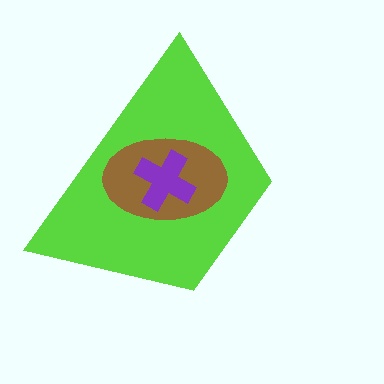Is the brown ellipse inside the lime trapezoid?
Yes.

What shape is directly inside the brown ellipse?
The purple cross.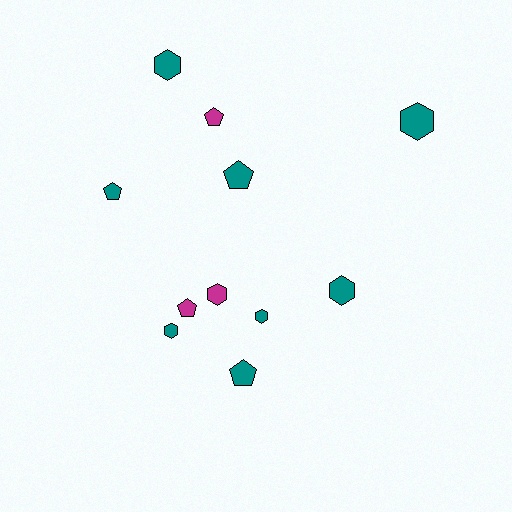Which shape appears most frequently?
Hexagon, with 6 objects.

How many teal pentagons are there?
There are 3 teal pentagons.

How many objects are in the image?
There are 11 objects.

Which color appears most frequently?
Teal, with 8 objects.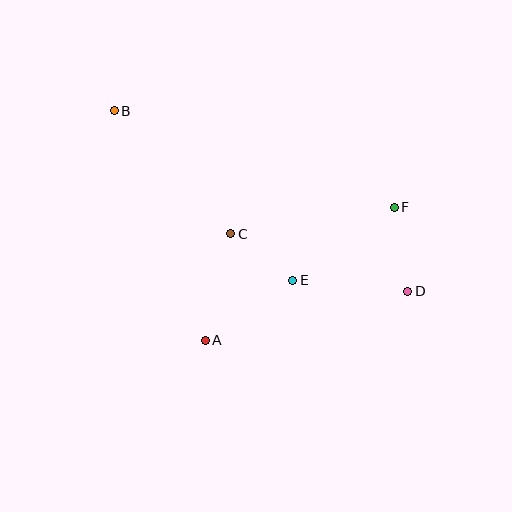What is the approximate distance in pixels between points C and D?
The distance between C and D is approximately 186 pixels.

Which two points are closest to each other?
Points C and E are closest to each other.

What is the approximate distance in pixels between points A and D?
The distance between A and D is approximately 208 pixels.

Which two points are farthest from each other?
Points B and D are farthest from each other.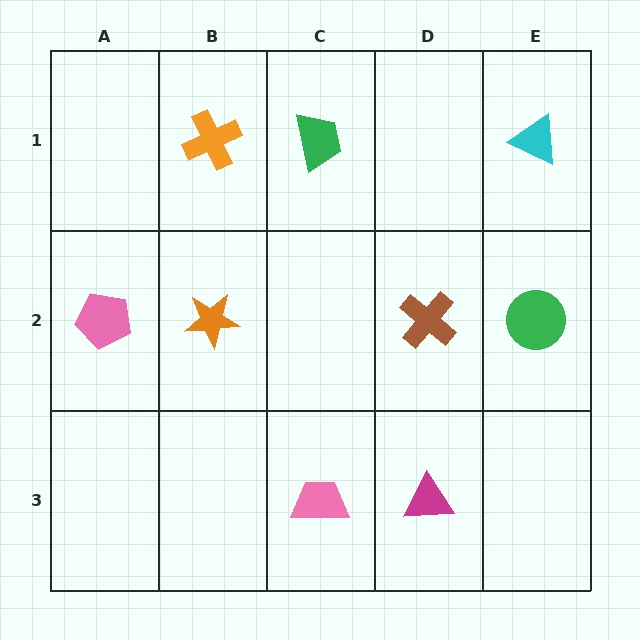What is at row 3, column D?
A magenta triangle.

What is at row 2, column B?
An orange star.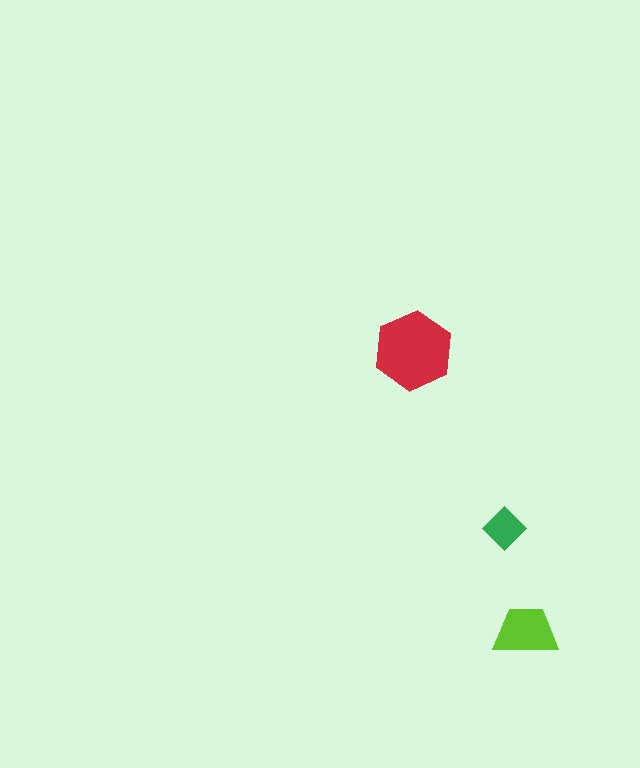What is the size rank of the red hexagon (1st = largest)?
1st.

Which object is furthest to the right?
The lime trapezoid is rightmost.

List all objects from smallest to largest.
The green diamond, the lime trapezoid, the red hexagon.